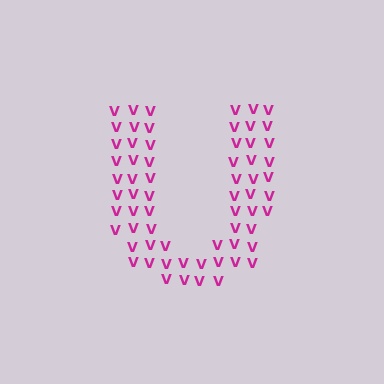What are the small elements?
The small elements are letter V's.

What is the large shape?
The large shape is the letter U.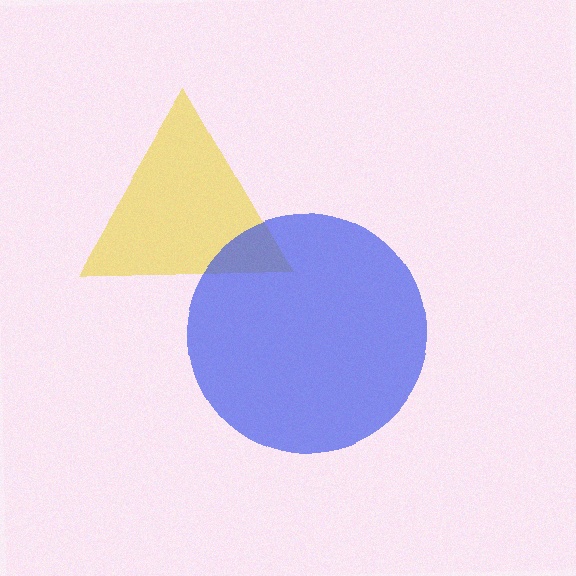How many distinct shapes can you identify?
There are 2 distinct shapes: a yellow triangle, a blue circle.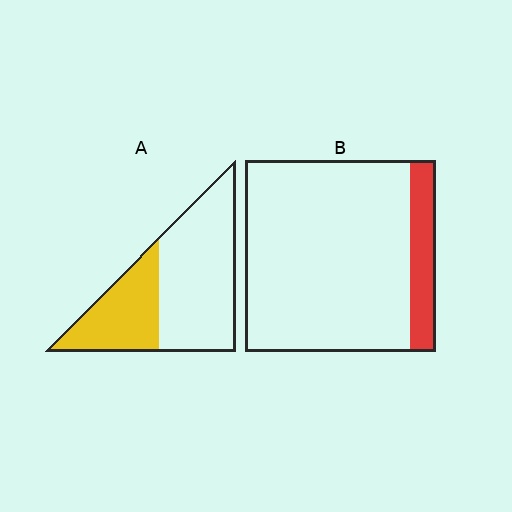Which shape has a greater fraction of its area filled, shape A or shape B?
Shape A.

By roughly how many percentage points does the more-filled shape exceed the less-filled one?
By roughly 20 percentage points (A over B).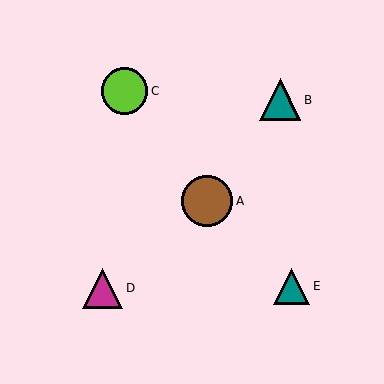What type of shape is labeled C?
Shape C is a lime circle.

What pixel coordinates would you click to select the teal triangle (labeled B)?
Click at (280, 100) to select the teal triangle B.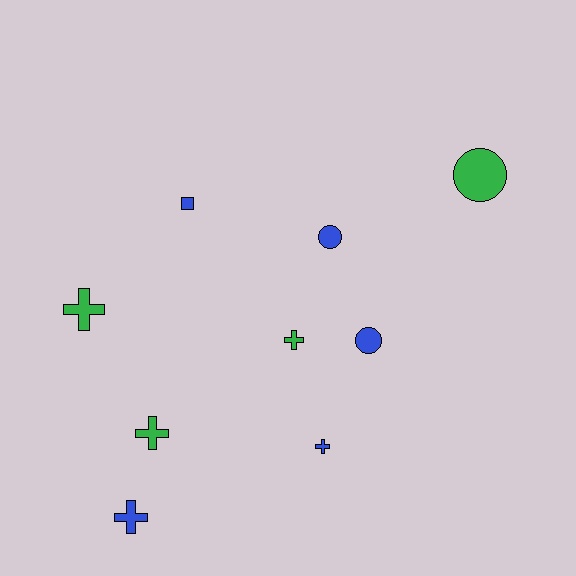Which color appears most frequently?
Blue, with 5 objects.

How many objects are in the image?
There are 9 objects.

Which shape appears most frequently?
Cross, with 5 objects.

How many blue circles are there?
There are 2 blue circles.